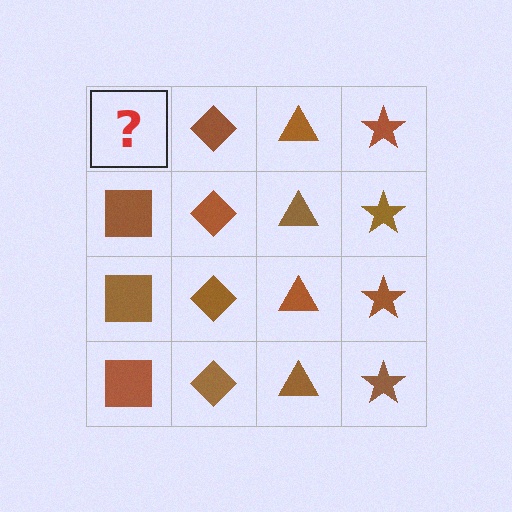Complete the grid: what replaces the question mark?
The question mark should be replaced with a brown square.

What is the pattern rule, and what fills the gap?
The rule is that each column has a consistent shape. The gap should be filled with a brown square.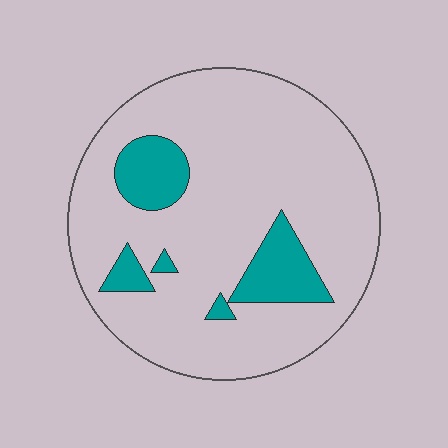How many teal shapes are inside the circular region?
5.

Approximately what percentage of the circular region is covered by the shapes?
Approximately 15%.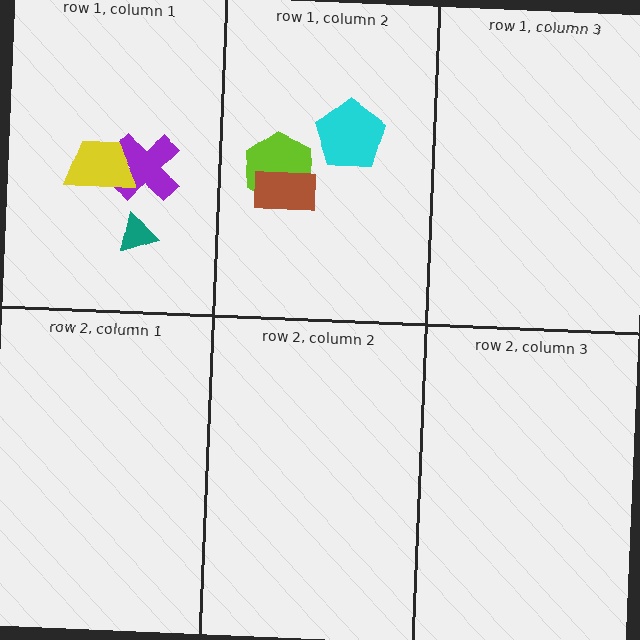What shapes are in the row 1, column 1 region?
The purple cross, the teal triangle, the yellow trapezoid.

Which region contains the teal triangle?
The row 1, column 1 region.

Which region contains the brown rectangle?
The row 1, column 2 region.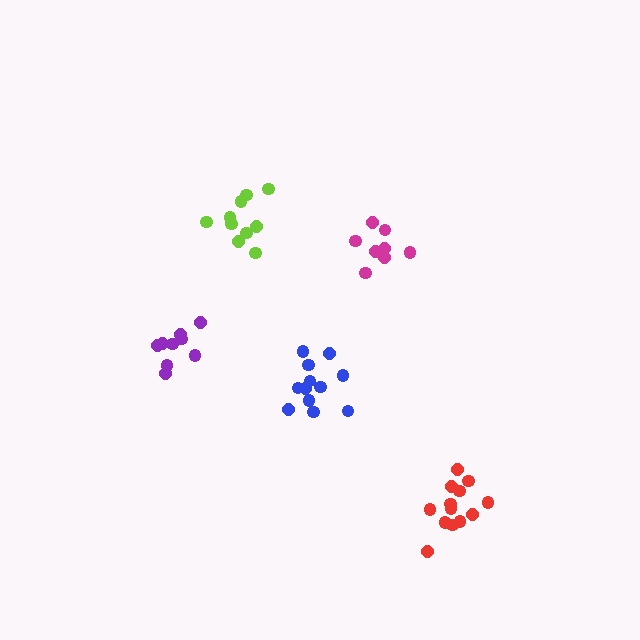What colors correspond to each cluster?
The clusters are colored: magenta, lime, red, blue, purple.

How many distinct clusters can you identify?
There are 5 distinct clusters.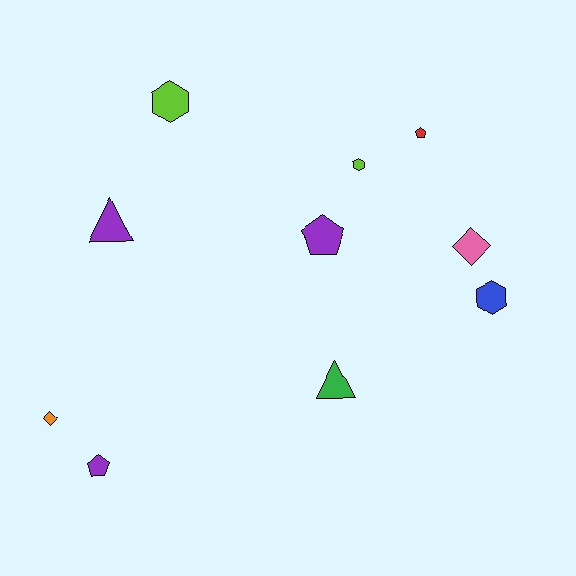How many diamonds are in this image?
There are 2 diamonds.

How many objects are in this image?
There are 10 objects.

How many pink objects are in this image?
There is 1 pink object.